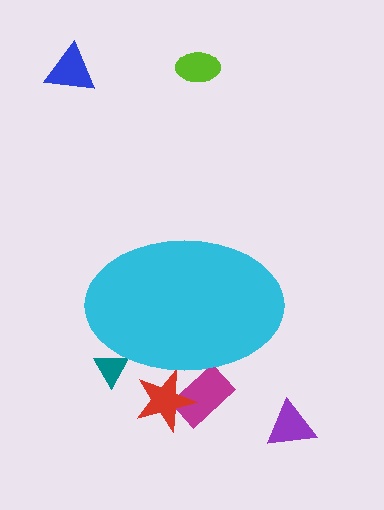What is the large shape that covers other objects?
A cyan ellipse.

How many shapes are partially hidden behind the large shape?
3 shapes are partially hidden.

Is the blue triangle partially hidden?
No, the blue triangle is fully visible.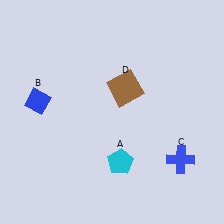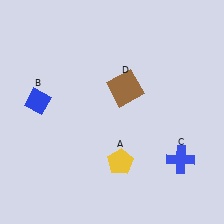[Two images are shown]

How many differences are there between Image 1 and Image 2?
There is 1 difference between the two images.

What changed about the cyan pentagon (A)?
In Image 1, A is cyan. In Image 2, it changed to yellow.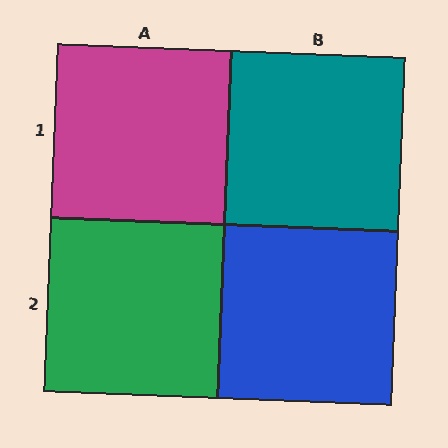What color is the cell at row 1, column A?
Magenta.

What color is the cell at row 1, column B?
Teal.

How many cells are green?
1 cell is green.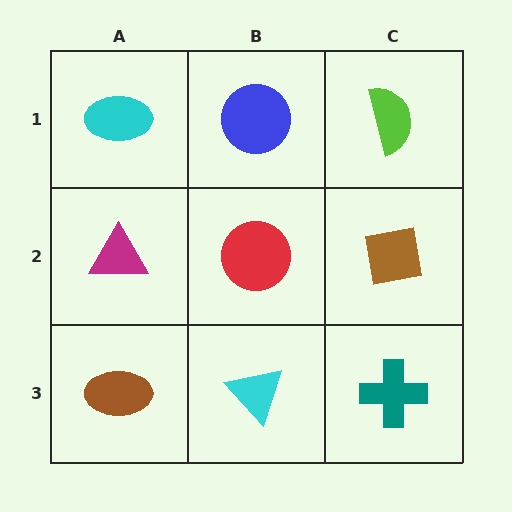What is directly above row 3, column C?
A brown square.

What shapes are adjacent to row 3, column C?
A brown square (row 2, column C), a cyan triangle (row 3, column B).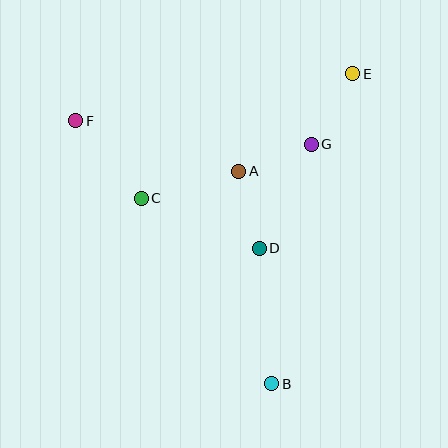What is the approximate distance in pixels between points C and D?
The distance between C and D is approximately 128 pixels.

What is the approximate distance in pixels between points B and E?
The distance between B and E is approximately 320 pixels.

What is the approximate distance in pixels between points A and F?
The distance between A and F is approximately 170 pixels.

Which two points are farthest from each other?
Points B and F are farthest from each other.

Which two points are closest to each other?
Points A and G are closest to each other.